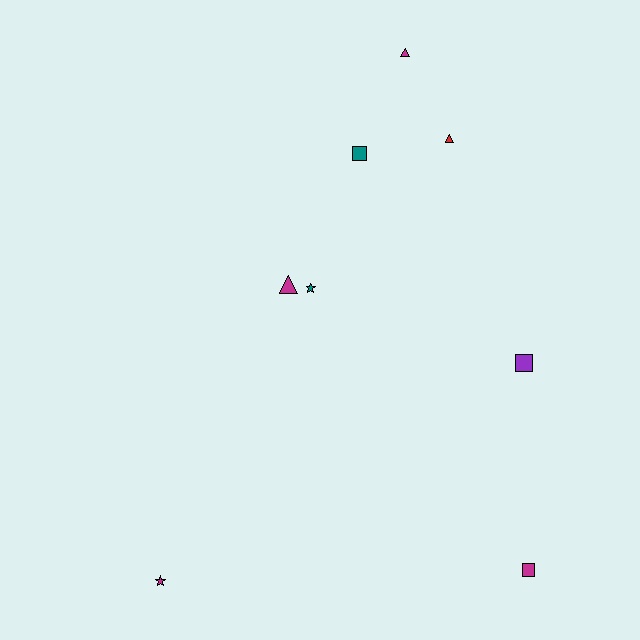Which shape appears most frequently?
Triangle, with 3 objects.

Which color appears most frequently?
Magenta, with 4 objects.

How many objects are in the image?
There are 8 objects.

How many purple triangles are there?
There are no purple triangles.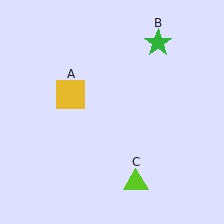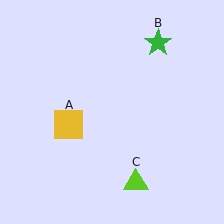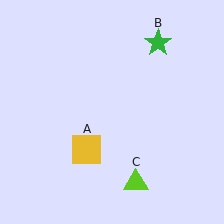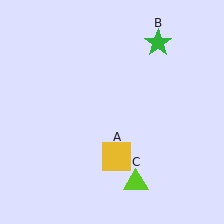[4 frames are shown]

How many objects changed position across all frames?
1 object changed position: yellow square (object A).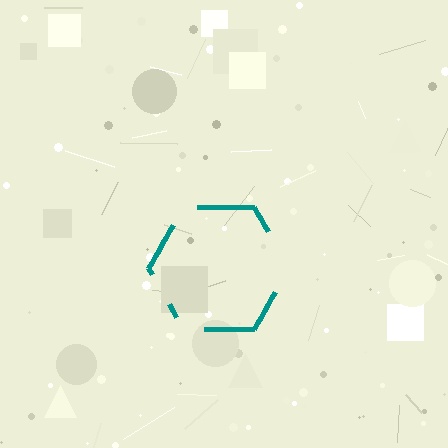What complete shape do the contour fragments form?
The contour fragments form a hexagon.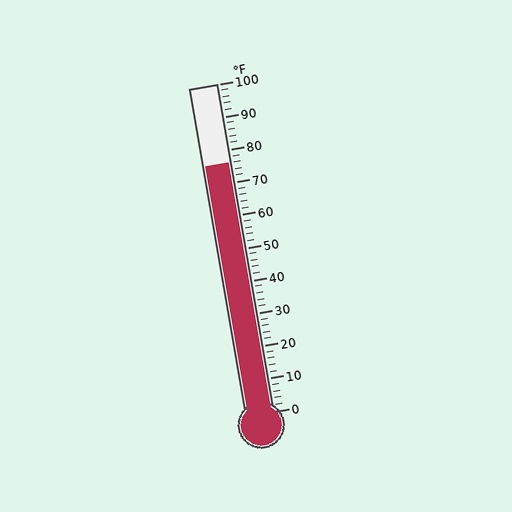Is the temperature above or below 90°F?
The temperature is below 90°F.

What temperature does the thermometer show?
The thermometer shows approximately 76°F.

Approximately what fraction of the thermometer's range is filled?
The thermometer is filled to approximately 75% of its range.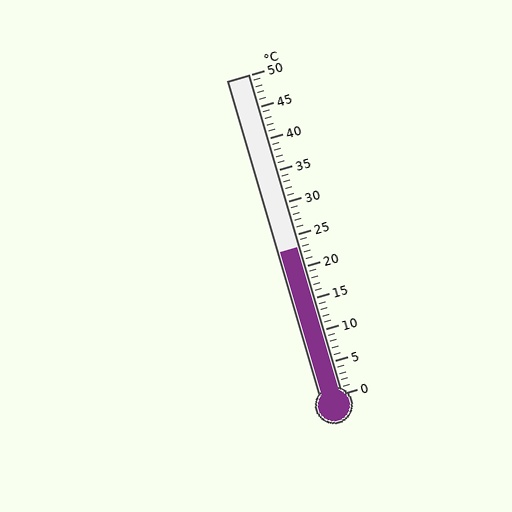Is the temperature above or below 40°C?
The temperature is below 40°C.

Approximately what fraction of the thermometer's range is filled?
The thermometer is filled to approximately 45% of its range.